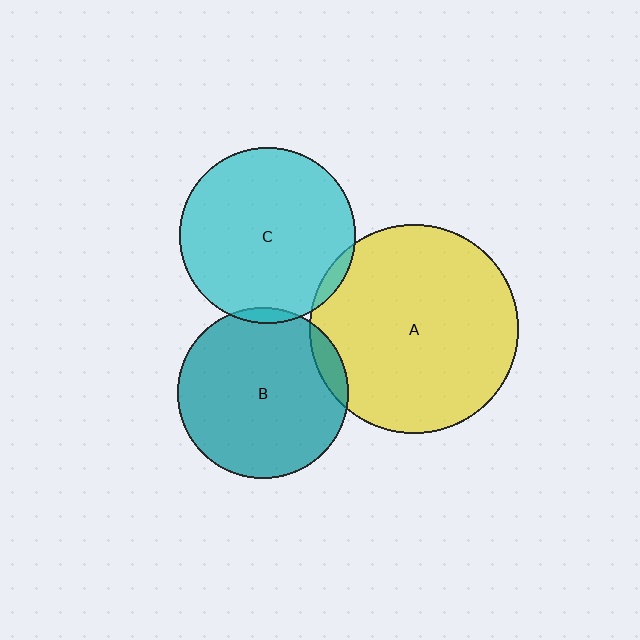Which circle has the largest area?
Circle A (yellow).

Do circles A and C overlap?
Yes.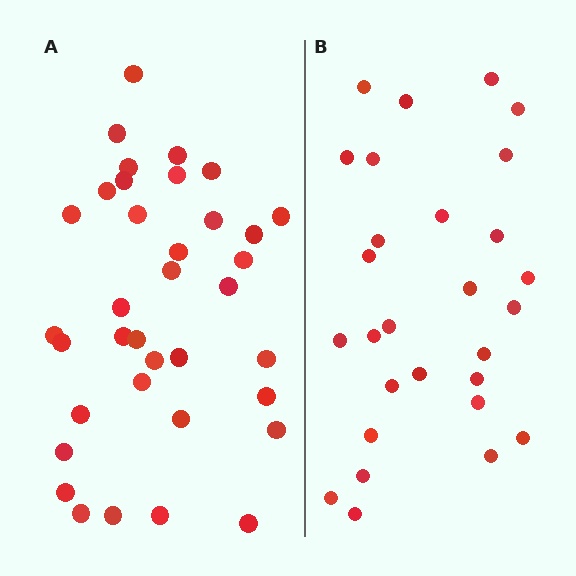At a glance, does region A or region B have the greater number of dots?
Region A (the left region) has more dots.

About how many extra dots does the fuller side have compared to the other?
Region A has roughly 8 or so more dots than region B.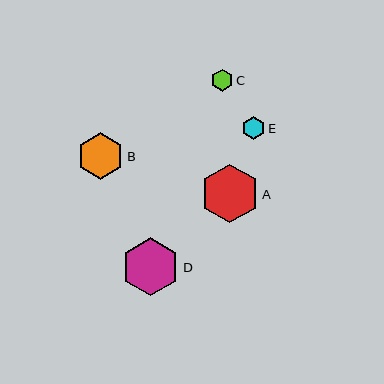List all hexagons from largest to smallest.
From largest to smallest: A, D, B, E, C.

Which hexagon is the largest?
Hexagon A is the largest with a size of approximately 59 pixels.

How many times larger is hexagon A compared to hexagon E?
Hexagon A is approximately 2.6 times the size of hexagon E.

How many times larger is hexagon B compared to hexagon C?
Hexagon B is approximately 2.1 times the size of hexagon C.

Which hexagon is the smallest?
Hexagon C is the smallest with a size of approximately 22 pixels.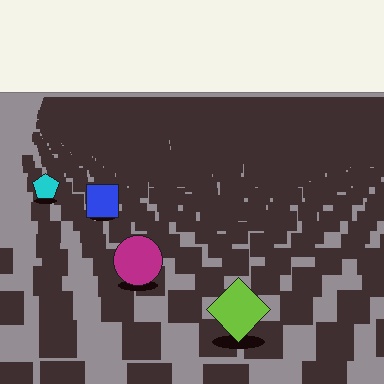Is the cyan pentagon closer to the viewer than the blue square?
No. The blue square is closer — you can tell from the texture gradient: the ground texture is coarser near it.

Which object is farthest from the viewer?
The cyan pentagon is farthest from the viewer. It appears smaller and the ground texture around it is denser.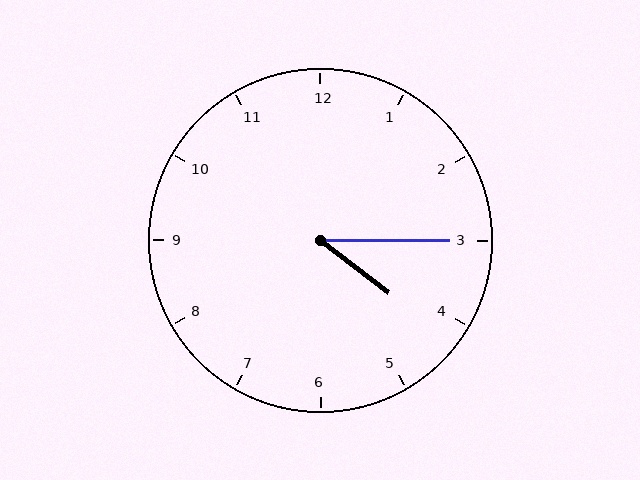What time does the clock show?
4:15.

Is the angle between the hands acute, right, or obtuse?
It is acute.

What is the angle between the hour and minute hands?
Approximately 38 degrees.